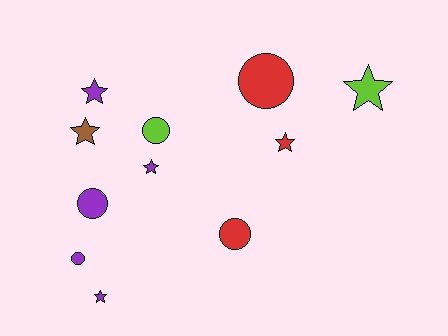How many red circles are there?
There are 2 red circles.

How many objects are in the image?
There are 11 objects.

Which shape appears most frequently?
Star, with 6 objects.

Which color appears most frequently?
Purple, with 5 objects.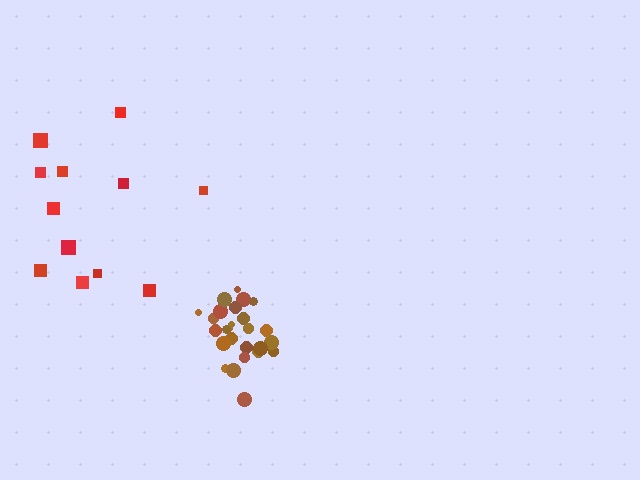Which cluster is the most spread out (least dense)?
Red.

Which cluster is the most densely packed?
Brown.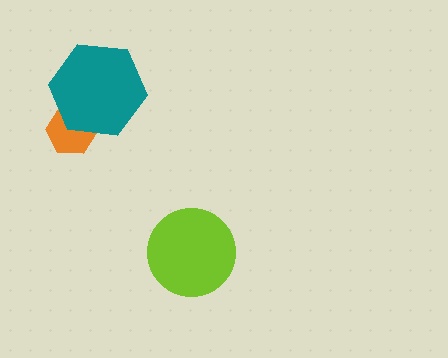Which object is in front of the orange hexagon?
The teal hexagon is in front of the orange hexagon.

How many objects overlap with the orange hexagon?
1 object overlaps with the orange hexagon.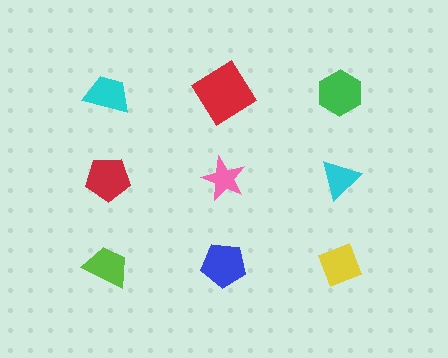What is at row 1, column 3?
A green hexagon.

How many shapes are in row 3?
3 shapes.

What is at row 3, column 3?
A yellow diamond.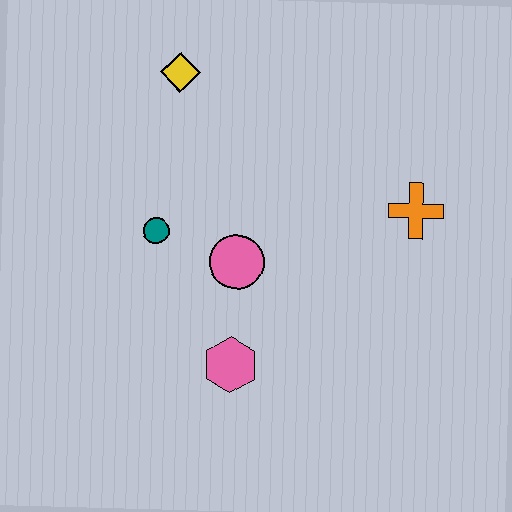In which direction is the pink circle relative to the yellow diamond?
The pink circle is below the yellow diamond.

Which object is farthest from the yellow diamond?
The pink hexagon is farthest from the yellow diamond.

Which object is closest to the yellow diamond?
The teal circle is closest to the yellow diamond.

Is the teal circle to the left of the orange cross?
Yes